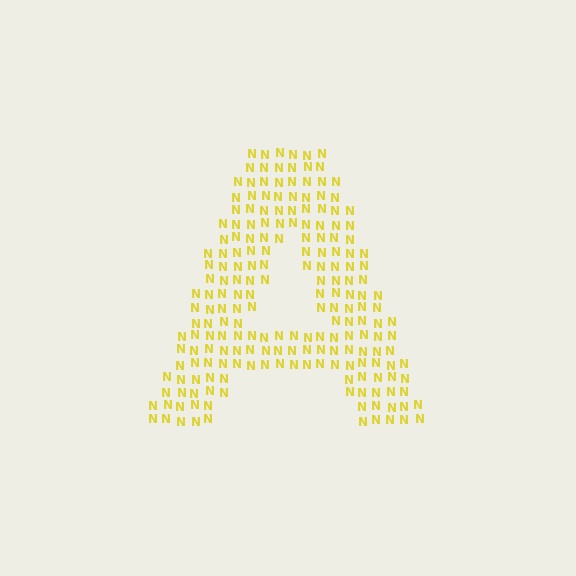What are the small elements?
The small elements are letter N's.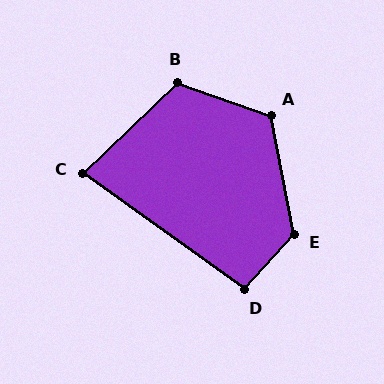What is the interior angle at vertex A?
Approximately 120 degrees (obtuse).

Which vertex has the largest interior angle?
E, at approximately 127 degrees.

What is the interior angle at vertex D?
Approximately 97 degrees (obtuse).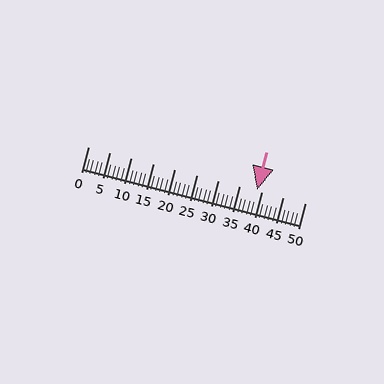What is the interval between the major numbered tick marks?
The major tick marks are spaced 5 units apart.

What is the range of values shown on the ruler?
The ruler shows values from 0 to 50.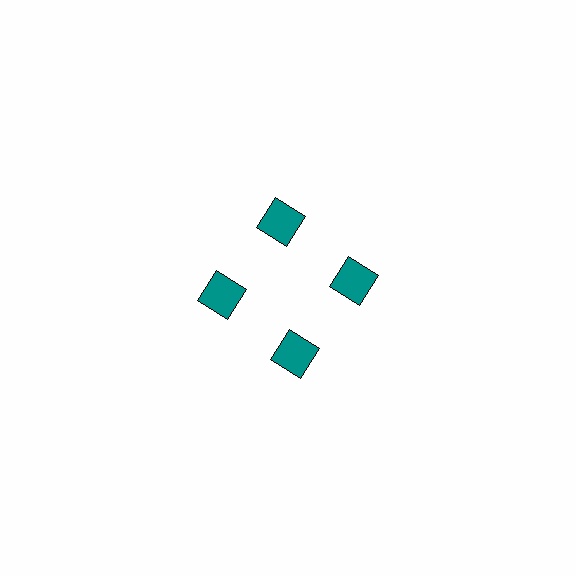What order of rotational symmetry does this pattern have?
This pattern has 4-fold rotational symmetry.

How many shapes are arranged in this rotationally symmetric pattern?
There are 4 shapes, arranged in 4 groups of 1.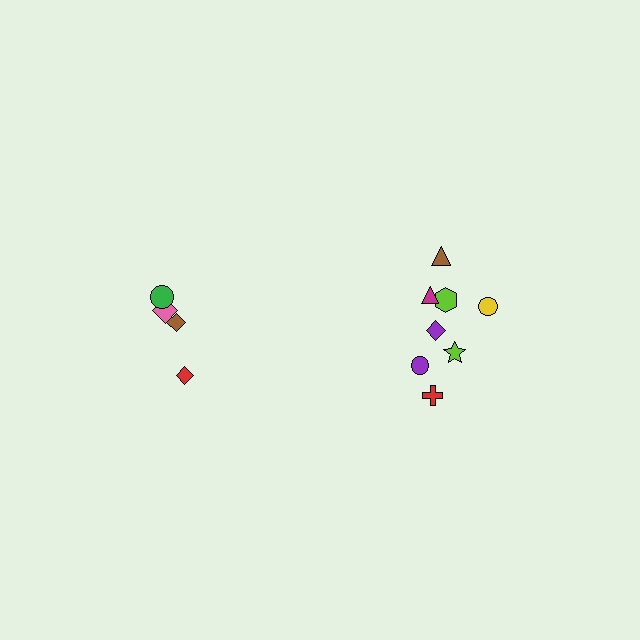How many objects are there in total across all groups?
There are 12 objects.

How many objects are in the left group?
There are 4 objects.